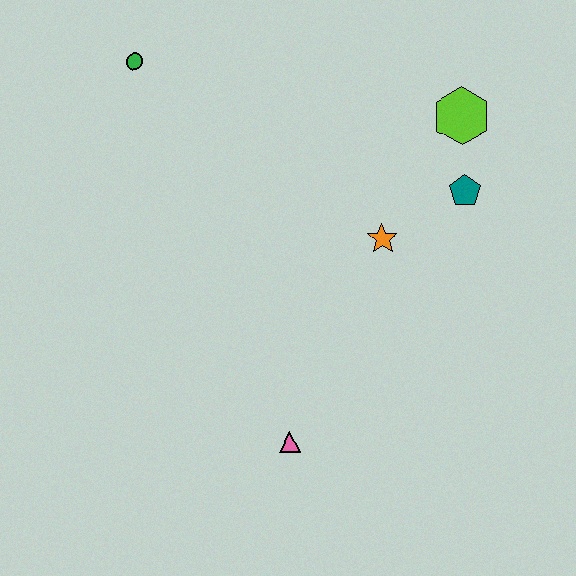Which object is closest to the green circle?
The orange star is closest to the green circle.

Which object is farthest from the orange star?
The green circle is farthest from the orange star.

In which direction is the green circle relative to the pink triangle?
The green circle is above the pink triangle.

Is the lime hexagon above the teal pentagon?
Yes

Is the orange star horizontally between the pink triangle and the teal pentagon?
Yes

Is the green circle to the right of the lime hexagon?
No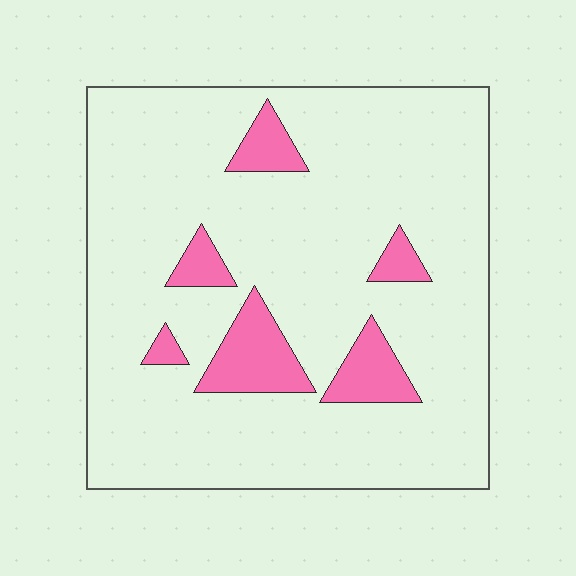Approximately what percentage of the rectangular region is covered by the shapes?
Approximately 10%.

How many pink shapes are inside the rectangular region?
6.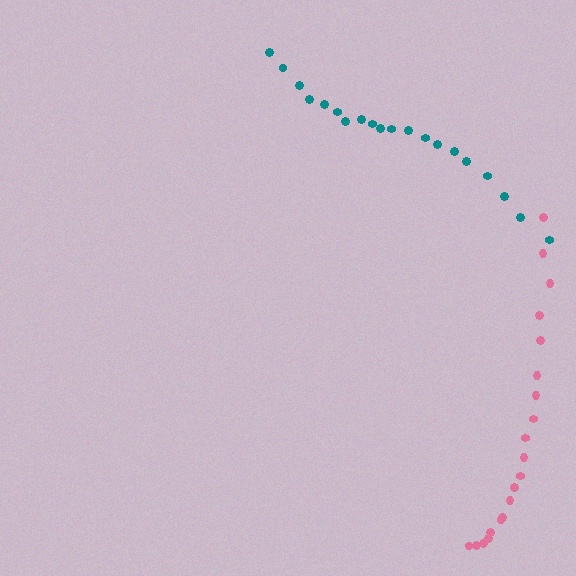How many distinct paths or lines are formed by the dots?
There are 2 distinct paths.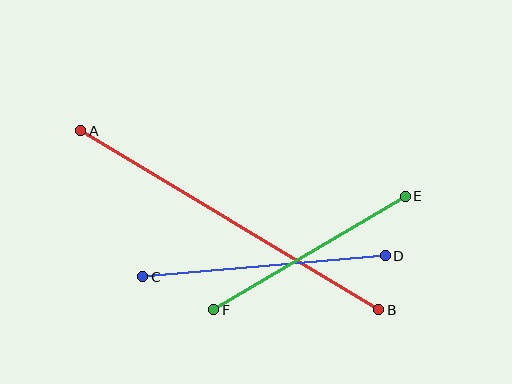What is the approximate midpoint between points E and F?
The midpoint is at approximately (310, 253) pixels.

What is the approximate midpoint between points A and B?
The midpoint is at approximately (230, 220) pixels.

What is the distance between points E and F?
The distance is approximately 222 pixels.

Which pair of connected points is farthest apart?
Points A and B are farthest apart.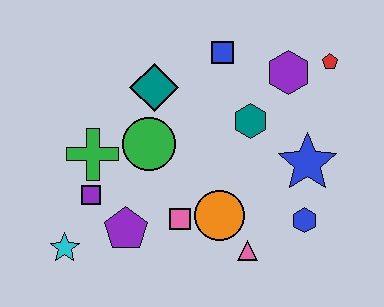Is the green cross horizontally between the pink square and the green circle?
No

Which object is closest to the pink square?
The orange circle is closest to the pink square.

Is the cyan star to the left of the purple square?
Yes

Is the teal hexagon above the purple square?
Yes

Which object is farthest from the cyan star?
The red pentagon is farthest from the cyan star.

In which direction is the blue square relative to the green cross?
The blue square is to the right of the green cross.